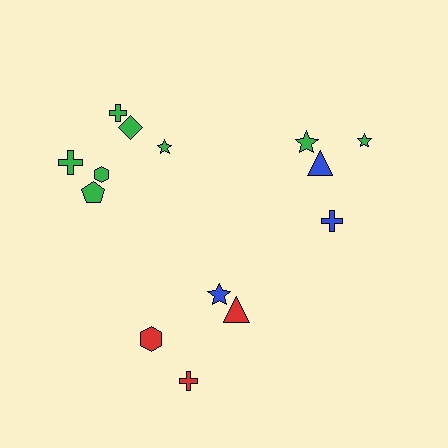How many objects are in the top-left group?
There are 6 objects.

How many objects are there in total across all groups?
There are 14 objects.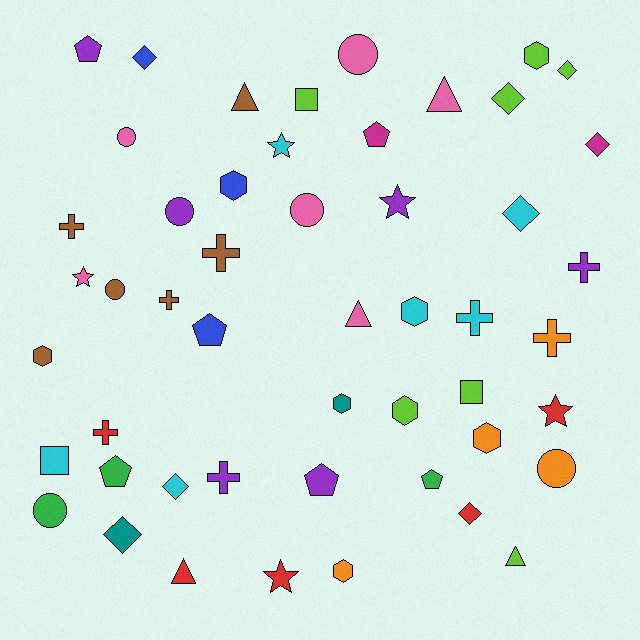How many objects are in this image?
There are 50 objects.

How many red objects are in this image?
There are 5 red objects.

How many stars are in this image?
There are 5 stars.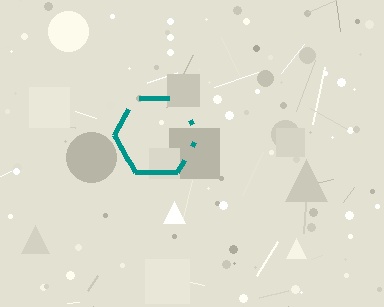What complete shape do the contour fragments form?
The contour fragments form a hexagon.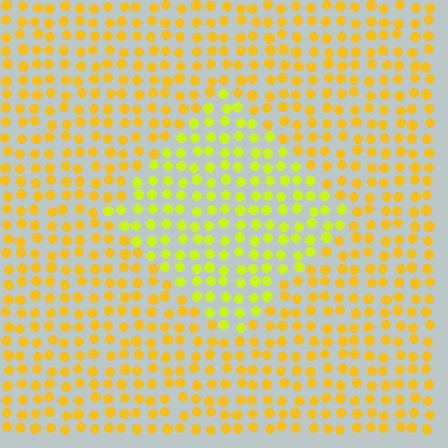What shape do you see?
I see a diamond.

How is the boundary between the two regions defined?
The boundary is defined purely by a slight shift in hue (about 27 degrees). Spacing, size, and orientation are identical on both sides.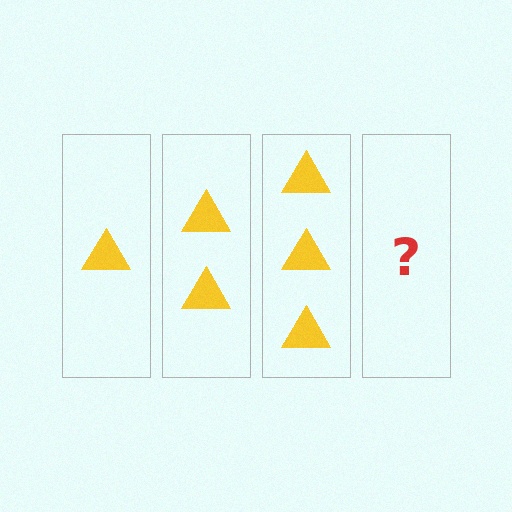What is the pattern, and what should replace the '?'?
The pattern is that each step adds one more triangle. The '?' should be 4 triangles.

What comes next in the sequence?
The next element should be 4 triangles.